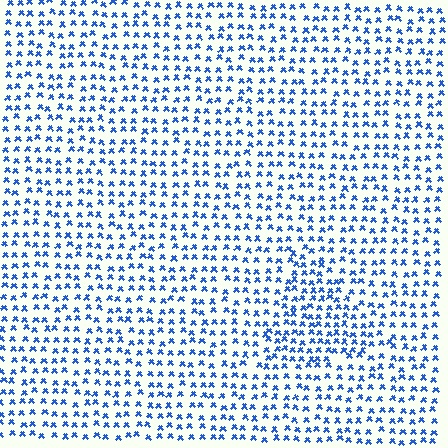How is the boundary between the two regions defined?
The boundary is defined by a change in element density (approximately 1.5x ratio). All elements are the same color, size, and shape.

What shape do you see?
I see a triangle.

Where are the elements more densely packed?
The elements are more densely packed inside the triangle boundary.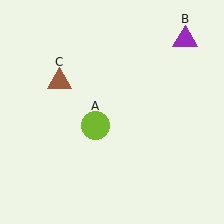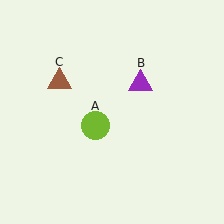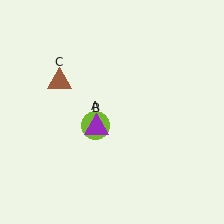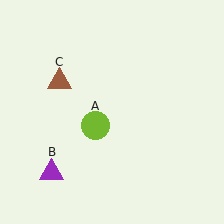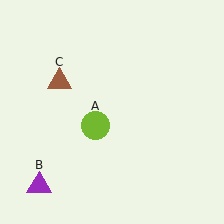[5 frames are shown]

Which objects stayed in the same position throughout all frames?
Lime circle (object A) and brown triangle (object C) remained stationary.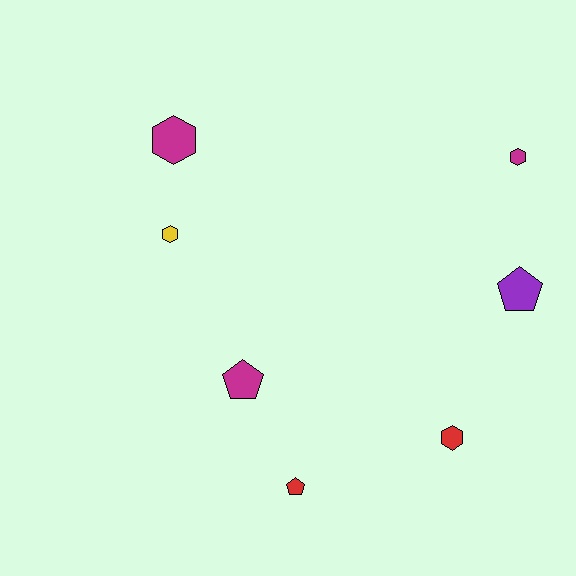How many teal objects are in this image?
There are no teal objects.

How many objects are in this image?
There are 7 objects.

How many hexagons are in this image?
There are 4 hexagons.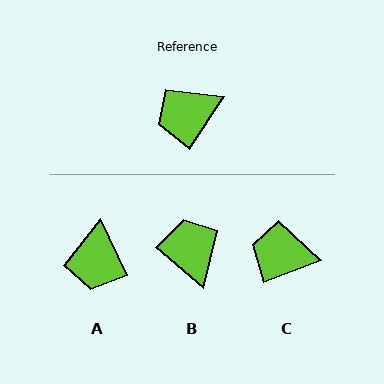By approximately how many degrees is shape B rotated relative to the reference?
Approximately 97 degrees clockwise.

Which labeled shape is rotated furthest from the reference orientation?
B, about 97 degrees away.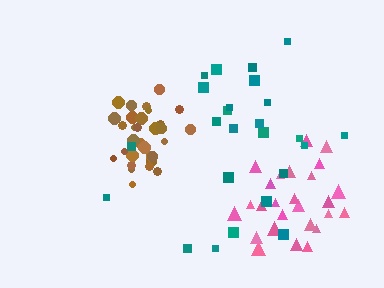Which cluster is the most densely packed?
Brown.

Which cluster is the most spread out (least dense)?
Teal.